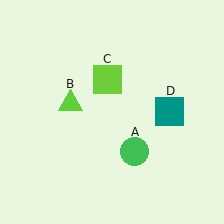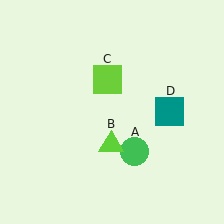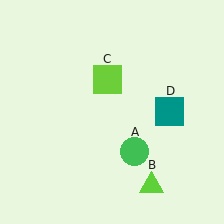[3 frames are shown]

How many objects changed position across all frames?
1 object changed position: lime triangle (object B).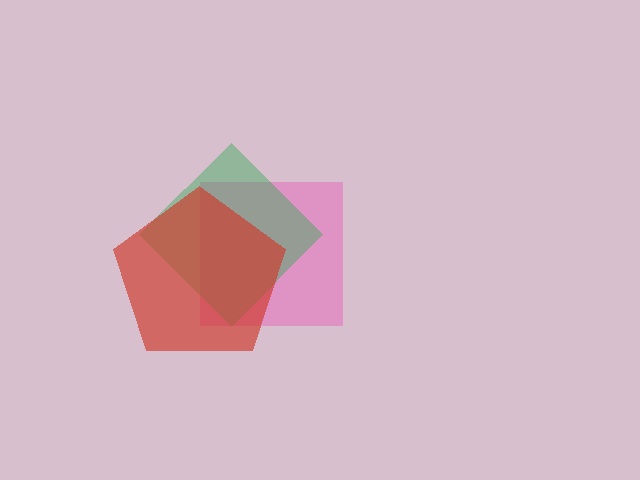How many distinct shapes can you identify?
There are 3 distinct shapes: a pink square, a green diamond, a red pentagon.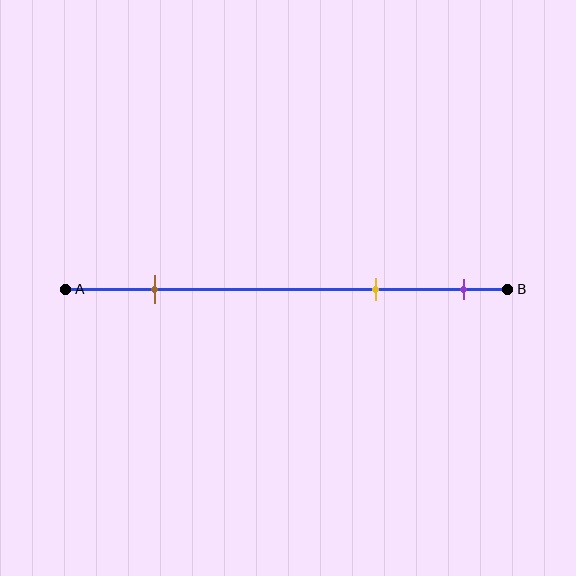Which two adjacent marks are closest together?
The yellow and purple marks are the closest adjacent pair.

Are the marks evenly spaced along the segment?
No, the marks are not evenly spaced.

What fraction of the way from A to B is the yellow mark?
The yellow mark is approximately 70% (0.7) of the way from A to B.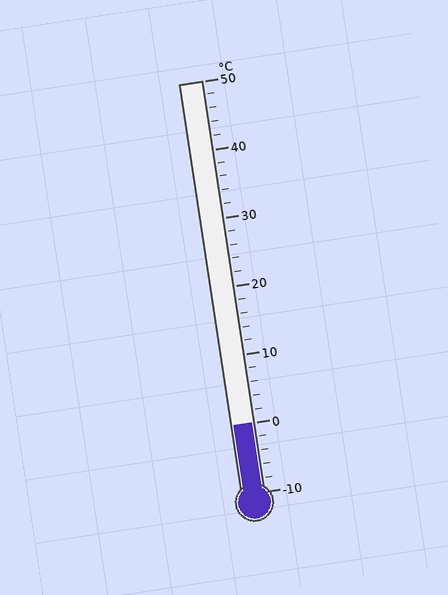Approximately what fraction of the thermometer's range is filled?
The thermometer is filled to approximately 15% of its range.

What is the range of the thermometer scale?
The thermometer scale ranges from -10°C to 50°C.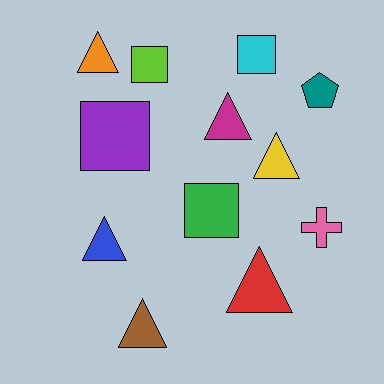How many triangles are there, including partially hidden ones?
There are 6 triangles.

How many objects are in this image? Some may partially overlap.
There are 12 objects.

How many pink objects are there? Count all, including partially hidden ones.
There is 1 pink object.